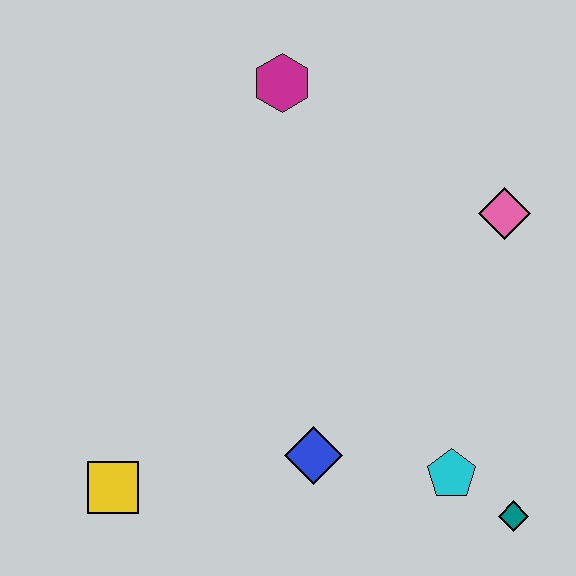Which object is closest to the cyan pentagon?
The teal diamond is closest to the cyan pentagon.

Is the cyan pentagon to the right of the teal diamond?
No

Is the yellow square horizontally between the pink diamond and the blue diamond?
No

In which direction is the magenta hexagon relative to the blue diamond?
The magenta hexagon is above the blue diamond.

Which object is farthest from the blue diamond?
The magenta hexagon is farthest from the blue diamond.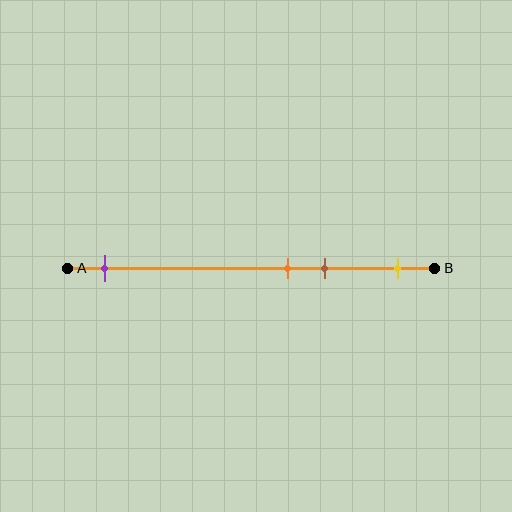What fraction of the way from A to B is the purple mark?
The purple mark is approximately 10% (0.1) of the way from A to B.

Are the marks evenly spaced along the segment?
No, the marks are not evenly spaced.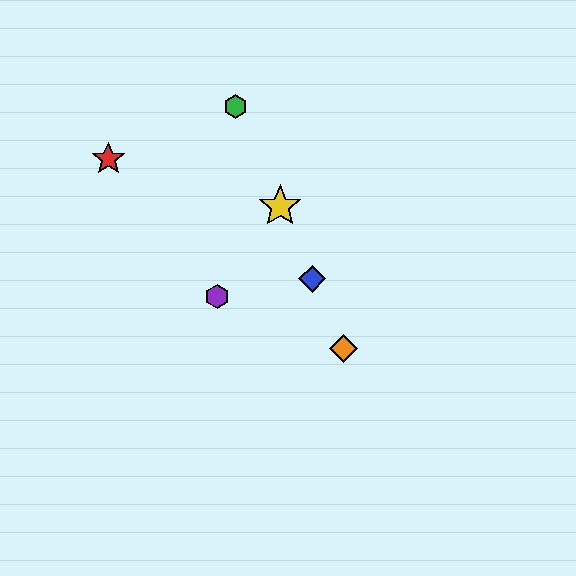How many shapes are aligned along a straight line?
4 shapes (the blue diamond, the green hexagon, the yellow star, the orange diamond) are aligned along a straight line.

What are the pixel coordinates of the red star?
The red star is at (108, 159).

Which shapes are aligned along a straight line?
The blue diamond, the green hexagon, the yellow star, the orange diamond are aligned along a straight line.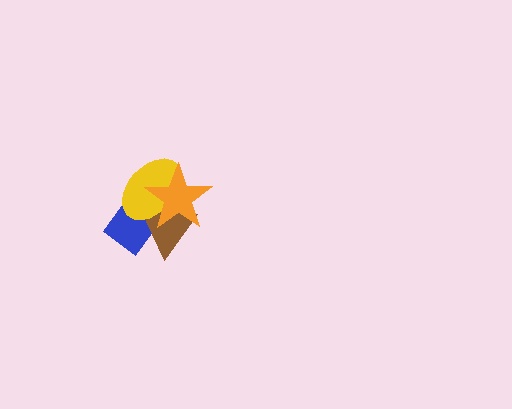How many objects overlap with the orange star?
3 objects overlap with the orange star.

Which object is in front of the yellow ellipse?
The orange star is in front of the yellow ellipse.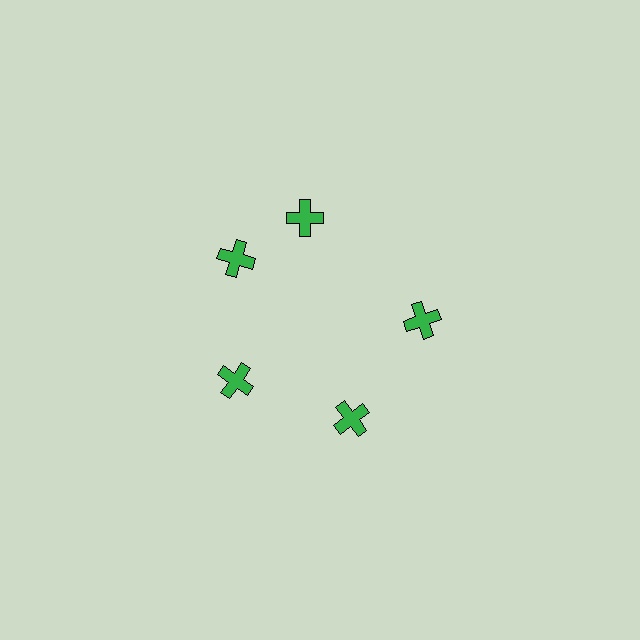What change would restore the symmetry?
The symmetry would be restored by rotating it back into even spacing with its neighbors so that all 5 crosses sit at equal angles and equal distance from the center.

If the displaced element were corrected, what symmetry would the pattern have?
It would have 5-fold rotational symmetry — the pattern would map onto itself every 72 degrees.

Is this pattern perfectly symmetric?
No. The 5 green crosses are arranged in a ring, but one element near the 1 o'clock position is rotated out of alignment along the ring, breaking the 5-fold rotational symmetry.